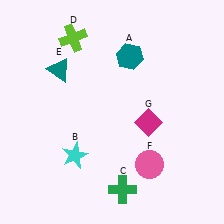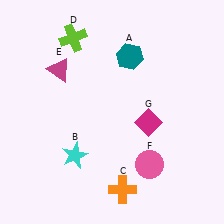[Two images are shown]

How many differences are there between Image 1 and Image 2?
There are 2 differences between the two images.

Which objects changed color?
C changed from green to orange. E changed from teal to magenta.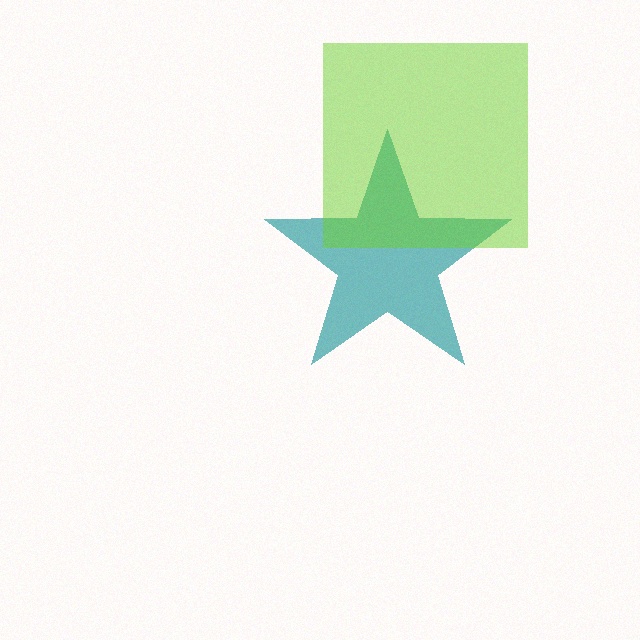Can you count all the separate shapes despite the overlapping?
Yes, there are 2 separate shapes.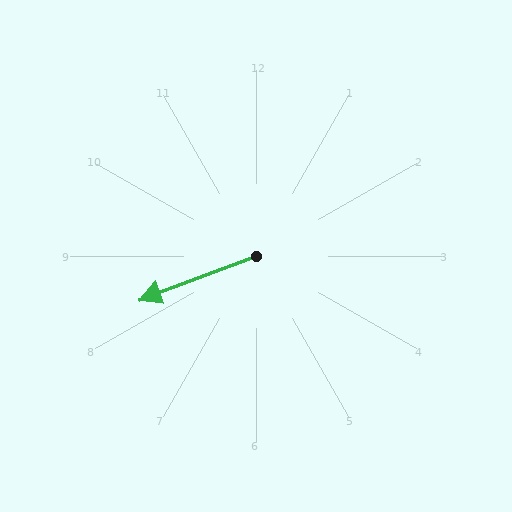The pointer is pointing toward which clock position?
Roughly 8 o'clock.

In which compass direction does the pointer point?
West.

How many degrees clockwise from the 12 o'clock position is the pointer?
Approximately 249 degrees.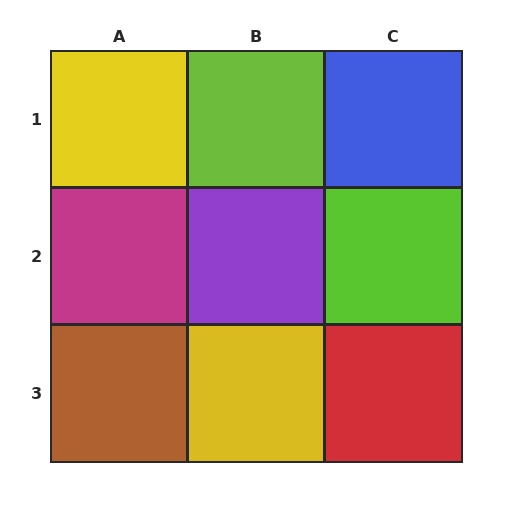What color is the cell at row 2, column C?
Lime.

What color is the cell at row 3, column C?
Red.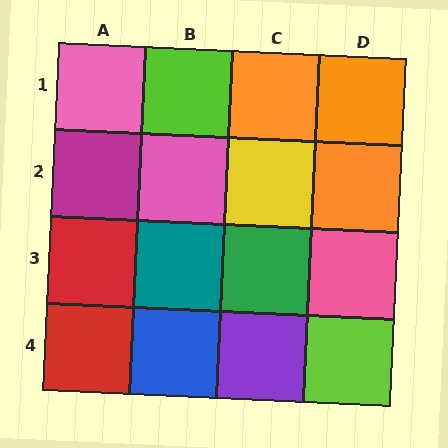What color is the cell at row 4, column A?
Red.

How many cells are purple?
1 cell is purple.